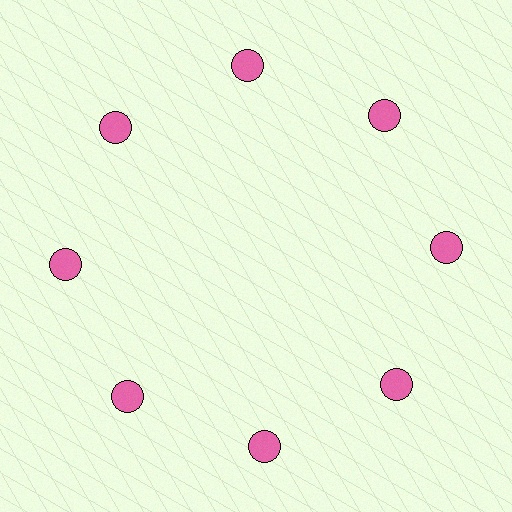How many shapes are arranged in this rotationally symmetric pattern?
There are 8 shapes, arranged in 8 groups of 1.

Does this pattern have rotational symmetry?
Yes, this pattern has 8-fold rotational symmetry. It looks the same after rotating 45 degrees around the center.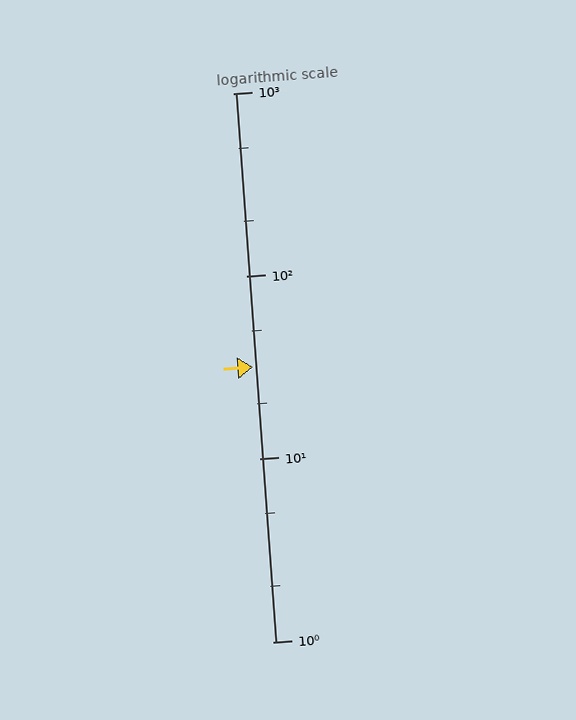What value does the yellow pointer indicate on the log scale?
The pointer indicates approximately 32.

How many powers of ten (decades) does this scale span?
The scale spans 3 decades, from 1 to 1000.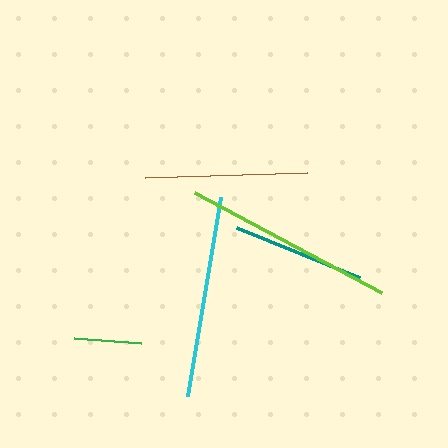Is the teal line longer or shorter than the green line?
The teal line is longer than the green line.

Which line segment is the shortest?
The green line is the shortest at approximately 67 pixels.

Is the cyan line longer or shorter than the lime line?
The lime line is longer than the cyan line.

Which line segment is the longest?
The lime line is the longest at approximately 212 pixels.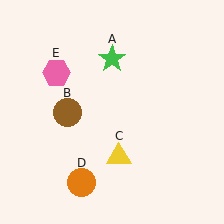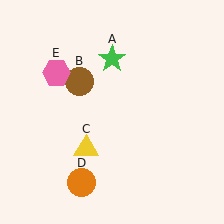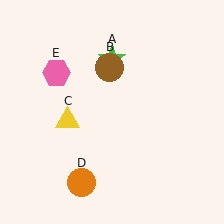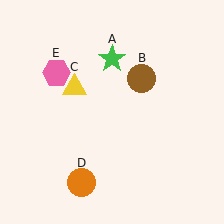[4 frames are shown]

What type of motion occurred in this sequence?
The brown circle (object B), yellow triangle (object C) rotated clockwise around the center of the scene.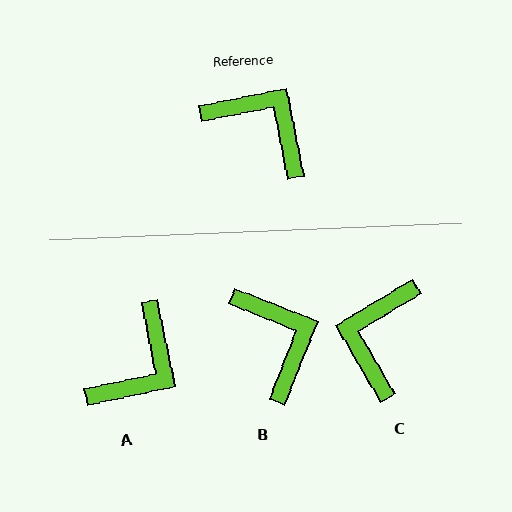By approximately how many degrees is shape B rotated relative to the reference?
Approximately 33 degrees clockwise.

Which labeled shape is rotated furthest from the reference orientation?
C, about 109 degrees away.